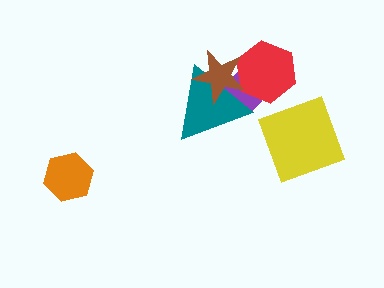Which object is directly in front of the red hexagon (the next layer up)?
The teal triangle is directly in front of the red hexagon.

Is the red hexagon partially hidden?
Yes, it is partially covered by another shape.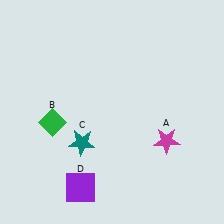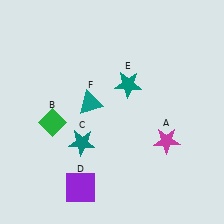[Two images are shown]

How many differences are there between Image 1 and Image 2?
There are 2 differences between the two images.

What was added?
A teal star (E), a teal triangle (F) were added in Image 2.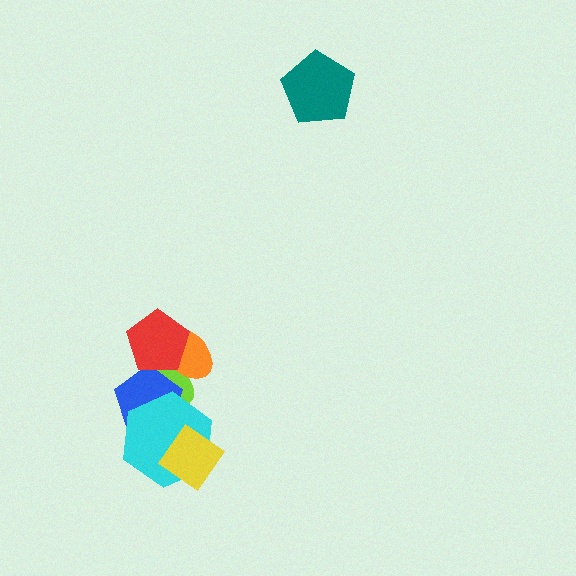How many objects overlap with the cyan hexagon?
3 objects overlap with the cyan hexagon.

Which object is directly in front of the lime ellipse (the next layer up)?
The blue pentagon is directly in front of the lime ellipse.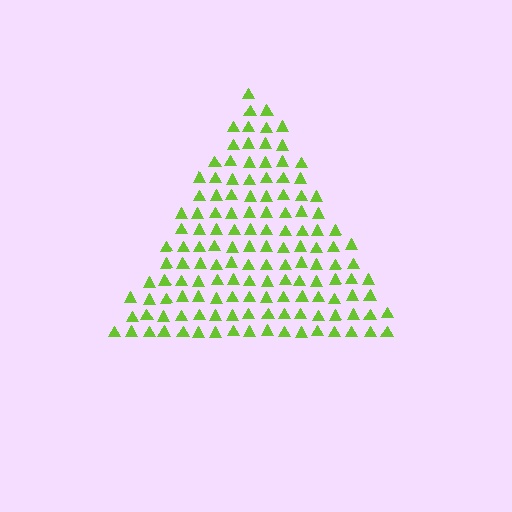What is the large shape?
The large shape is a triangle.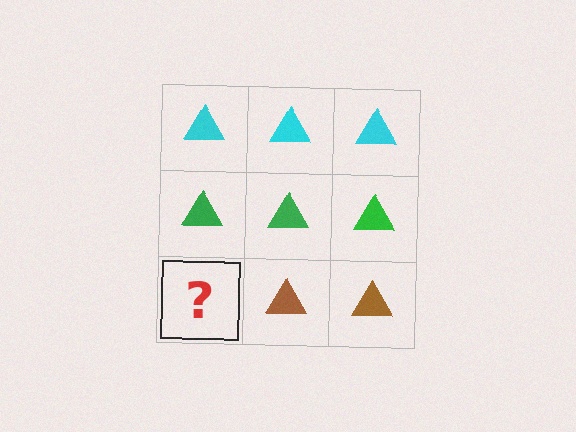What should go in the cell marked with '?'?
The missing cell should contain a brown triangle.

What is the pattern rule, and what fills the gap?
The rule is that each row has a consistent color. The gap should be filled with a brown triangle.